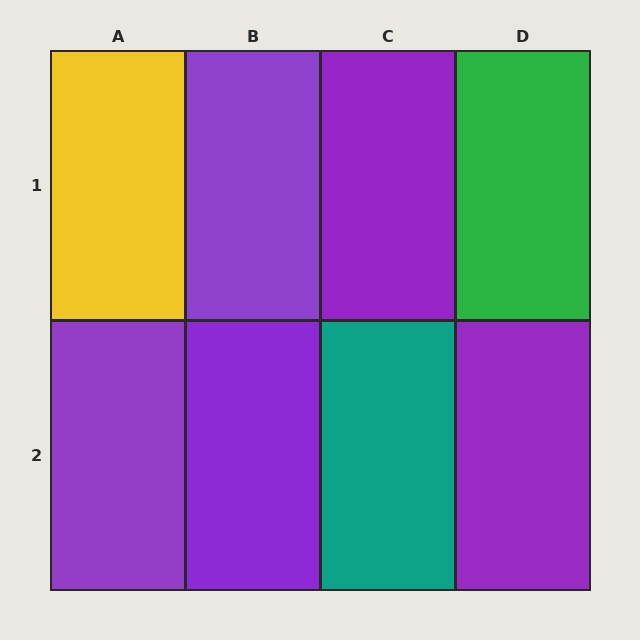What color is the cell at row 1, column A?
Yellow.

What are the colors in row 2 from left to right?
Purple, purple, teal, purple.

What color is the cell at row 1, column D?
Green.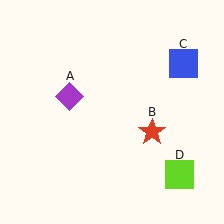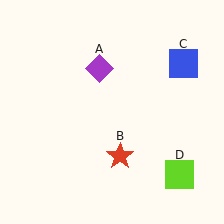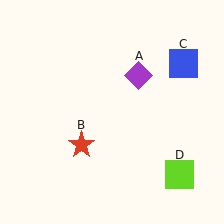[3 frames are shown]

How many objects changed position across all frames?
2 objects changed position: purple diamond (object A), red star (object B).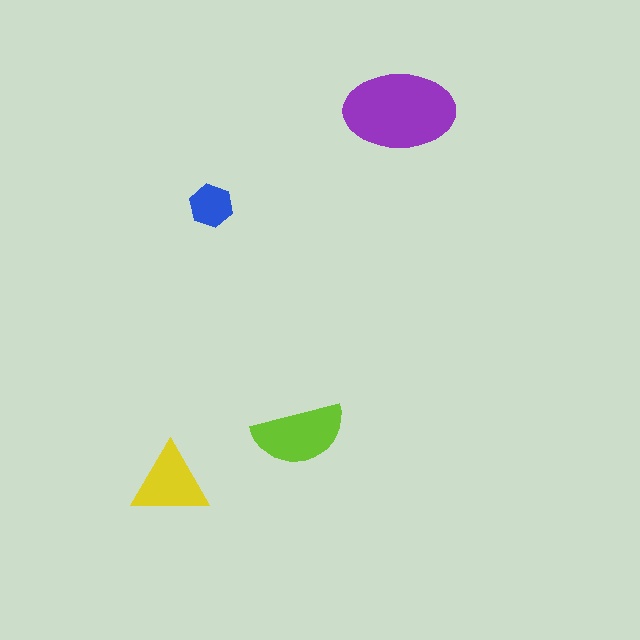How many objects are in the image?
There are 4 objects in the image.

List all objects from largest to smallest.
The purple ellipse, the lime semicircle, the yellow triangle, the blue hexagon.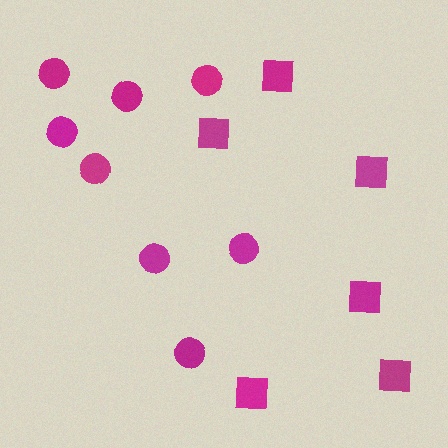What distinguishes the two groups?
There are 2 groups: one group of squares (6) and one group of circles (8).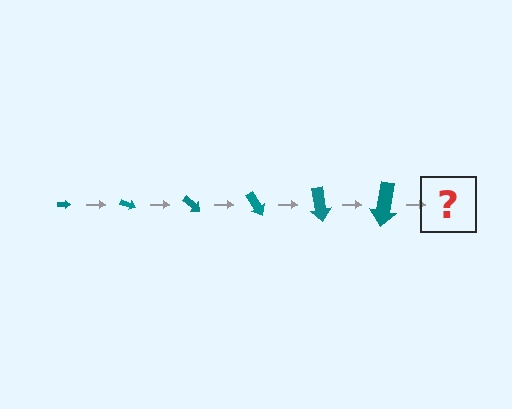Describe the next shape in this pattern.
It should be an arrow, larger than the previous one and rotated 120 degrees from the start.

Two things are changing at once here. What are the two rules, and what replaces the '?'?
The two rules are that the arrow grows larger each step and it rotates 20 degrees each step. The '?' should be an arrow, larger than the previous one and rotated 120 degrees from the start.